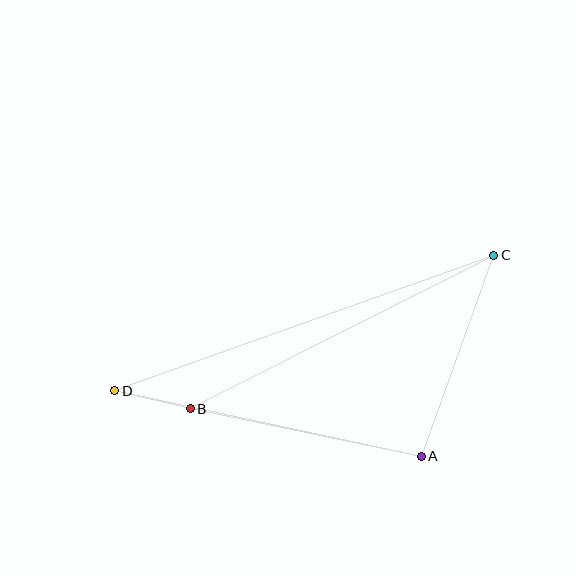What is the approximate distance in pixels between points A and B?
The distance between A and B is approximately 236 pixels.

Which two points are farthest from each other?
Points C and D are farthest from each other.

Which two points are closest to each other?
Points B and D are closest to each other.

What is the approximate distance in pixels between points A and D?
The distance between A and D is approximately 314 pixels.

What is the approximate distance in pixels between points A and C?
The distance between A and C is approximately 214 pixels.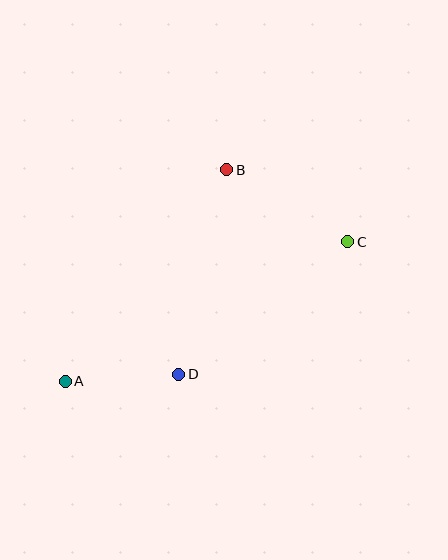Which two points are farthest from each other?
Points A and C are farthest from each other.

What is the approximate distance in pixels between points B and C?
The distance between B and C is approximately 140 pixels.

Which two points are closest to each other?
Points A and D are closest to each other.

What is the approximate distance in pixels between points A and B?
The distance between A and B is approximately 266 pixels.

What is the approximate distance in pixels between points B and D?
The distance between B and D is approximately 210 pixels.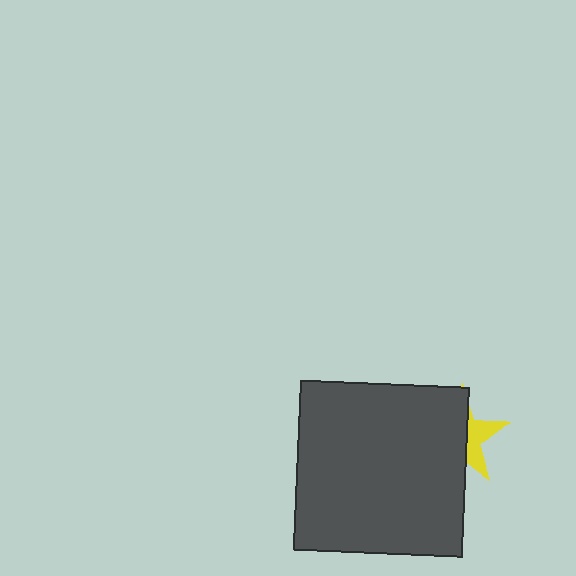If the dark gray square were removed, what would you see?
You would see the complete yellow star.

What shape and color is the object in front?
The object in front is a dark gray square.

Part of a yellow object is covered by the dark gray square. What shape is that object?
It is a star.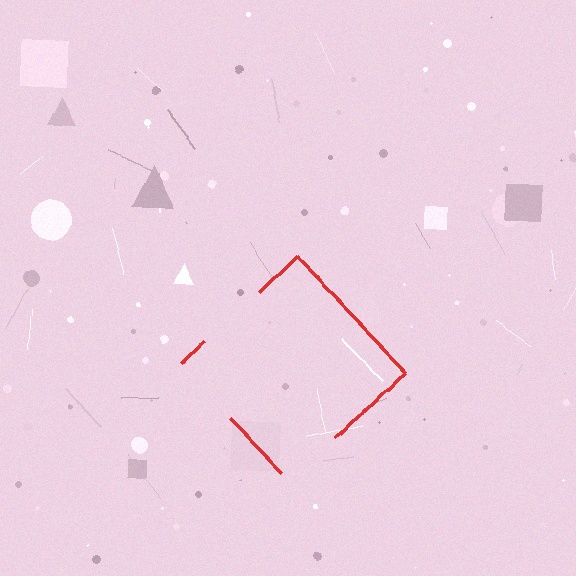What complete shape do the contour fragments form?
The contour fragments form a diamond.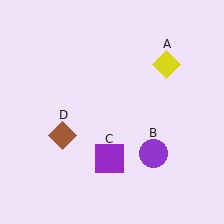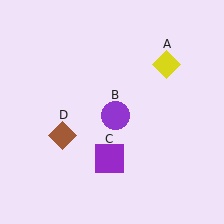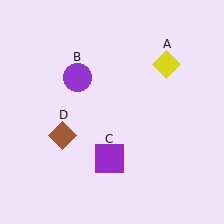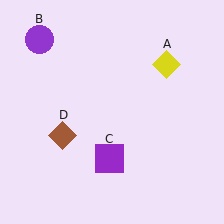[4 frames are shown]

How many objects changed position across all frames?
1 object changed position: purple circle (object B).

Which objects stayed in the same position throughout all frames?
Yellow diamond (object A) and purple square (object C) and brown diamond (object D) remained stationary.